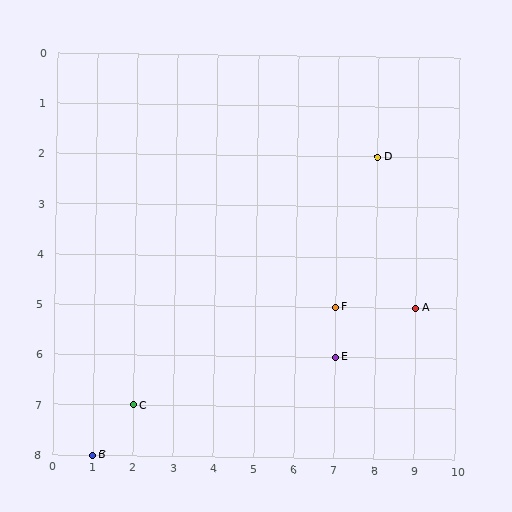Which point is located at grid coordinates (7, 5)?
Point F is at (7, 5).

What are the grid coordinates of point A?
Point A is at grid coordinates (9, 5).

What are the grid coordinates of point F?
Point F is at grid coordinates (7, 5).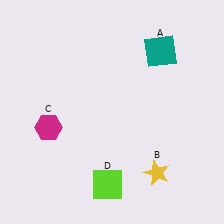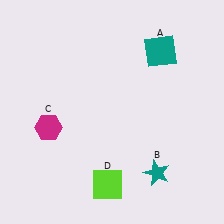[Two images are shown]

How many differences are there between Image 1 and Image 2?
There is 1 difference between the two images.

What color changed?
The star (B) changed from yellow in Image 1 to teal in Image 2.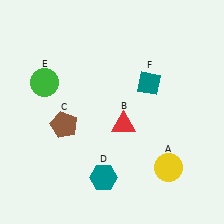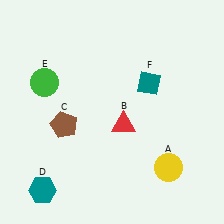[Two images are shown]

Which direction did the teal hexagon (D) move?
The teal hexagon (D) moved left.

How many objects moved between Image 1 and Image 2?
1 object moved between the two images.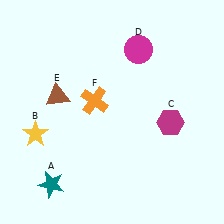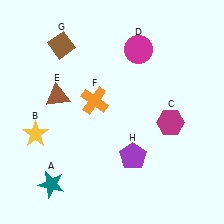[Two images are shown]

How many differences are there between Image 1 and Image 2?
There are 2 differences between the two images.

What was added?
A brown diamond (G), a purple pentagon (H) were added in Image 2.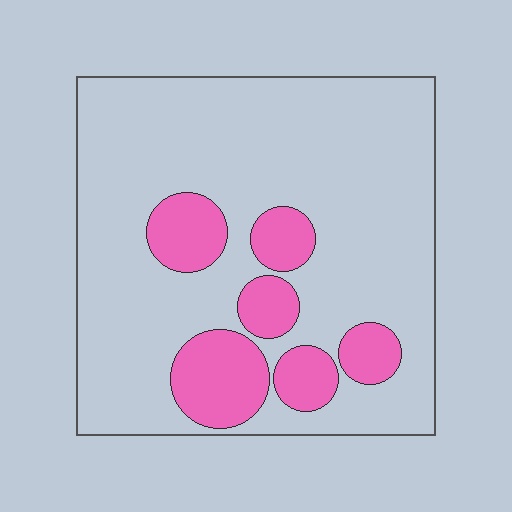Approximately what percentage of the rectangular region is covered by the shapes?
Approximately 20%.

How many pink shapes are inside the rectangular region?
6.